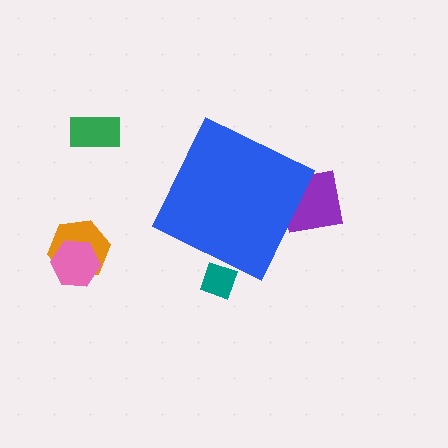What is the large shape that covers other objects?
A blue diamond.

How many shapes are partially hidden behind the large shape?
2 shapes are partially hidden.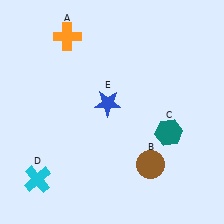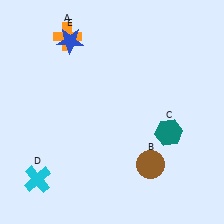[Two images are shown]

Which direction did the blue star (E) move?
The blue star (E) moved up.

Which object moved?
The blue star (E) moved up.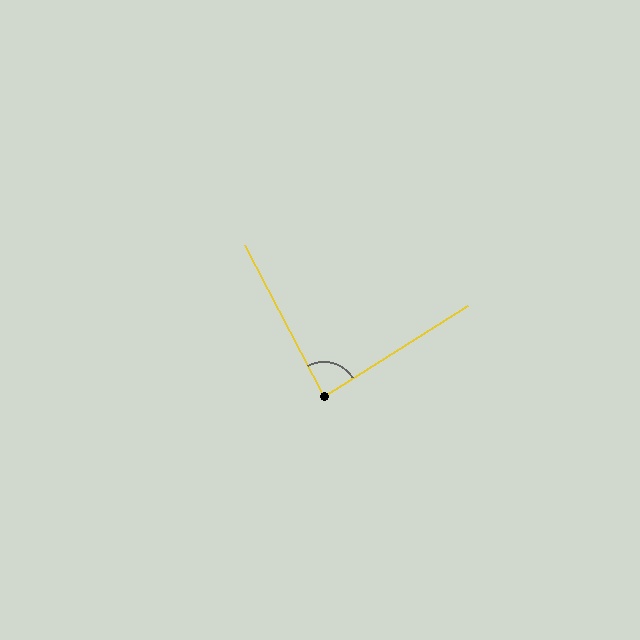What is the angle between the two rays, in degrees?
Approximately 85 degrees.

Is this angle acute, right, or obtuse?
It is approximately a right angle.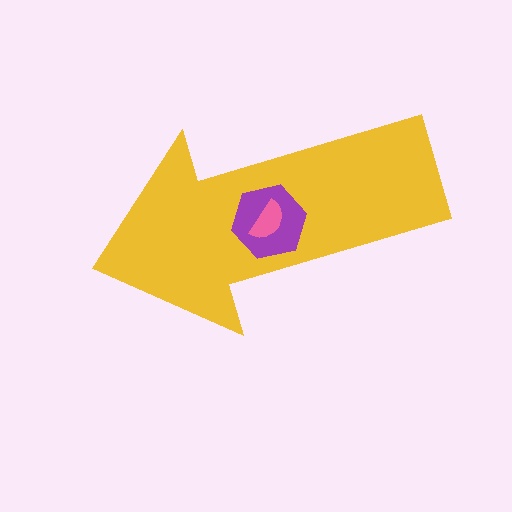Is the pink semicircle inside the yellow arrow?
Yes.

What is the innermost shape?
The pink semicircle.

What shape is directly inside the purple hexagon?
The pink semicircle.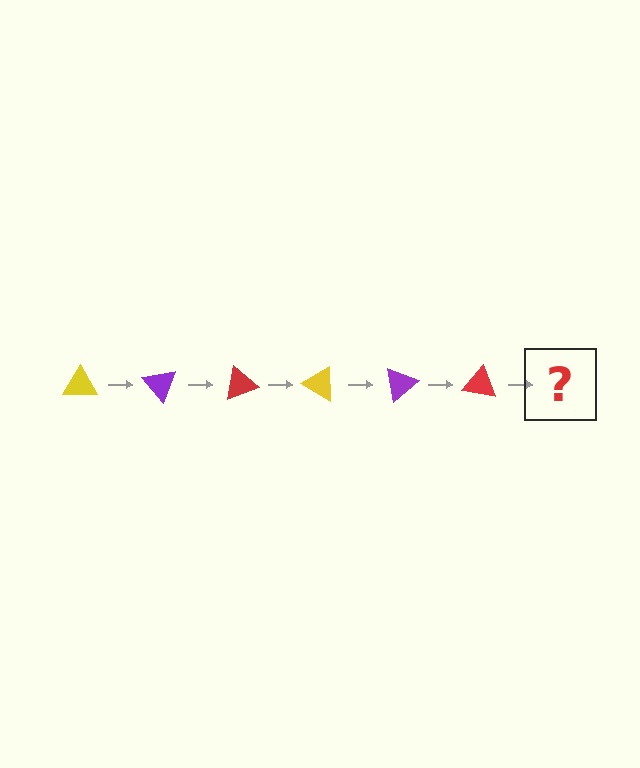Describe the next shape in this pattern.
It should be a yellow triangle, rotated 300 degrees from the start.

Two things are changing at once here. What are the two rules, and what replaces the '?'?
The two rules are that it rotates 50 degrees each step and the color cycles through yellow, purple, and red. The '?' should be a yellow triangle, rotated 300 degrees from the start.